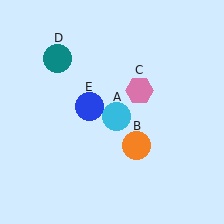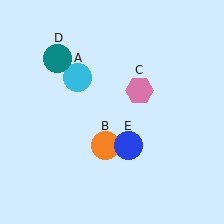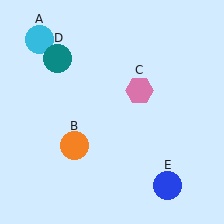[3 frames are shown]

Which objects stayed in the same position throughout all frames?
Pink hexagon (object C) and teal circle (object D) remained stationary.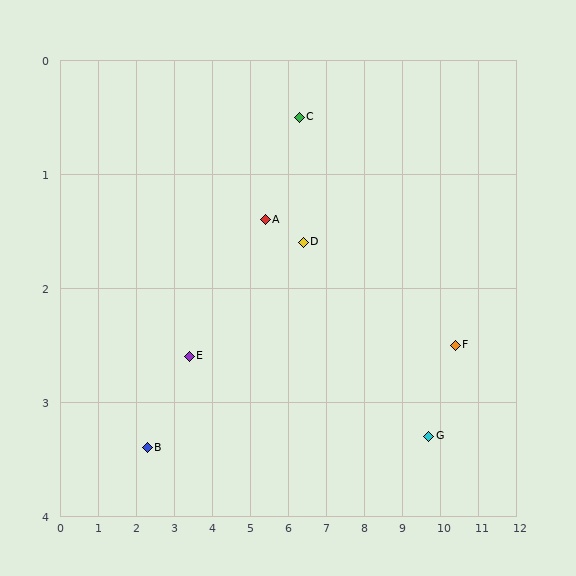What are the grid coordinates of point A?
Point A is at approximately (5.4, 1.4).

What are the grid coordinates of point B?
Point B is at approximately (2.3, 3.4).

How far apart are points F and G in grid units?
Points F and G are about 1.1 grid units apart.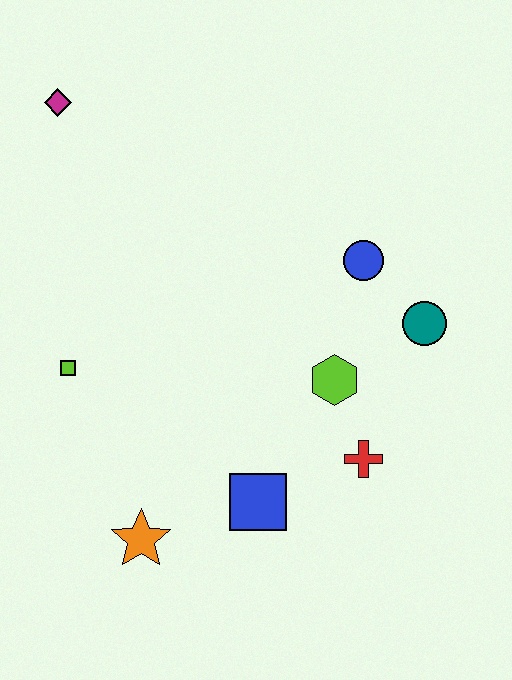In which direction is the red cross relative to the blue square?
The red cross is to the right of the blue square.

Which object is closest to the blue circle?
The teal circle is closest to the blue circle.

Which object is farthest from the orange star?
The magenta diamond is farthest from the orange star.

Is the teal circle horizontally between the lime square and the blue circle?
No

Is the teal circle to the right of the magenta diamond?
Yes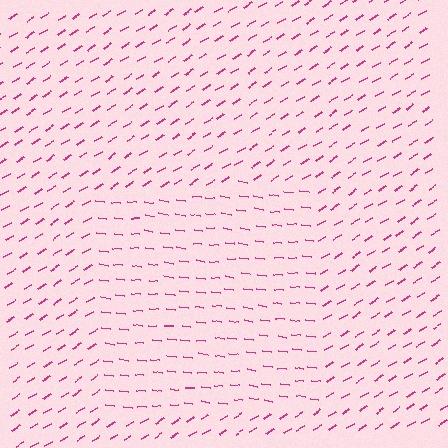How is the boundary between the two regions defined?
The boundary is defined purely by a change in line orientation (approximately 39 degrees difference). All lines are the same color and thickness.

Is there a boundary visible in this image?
Yes, there is a texture boundary formed by a change in line orientation.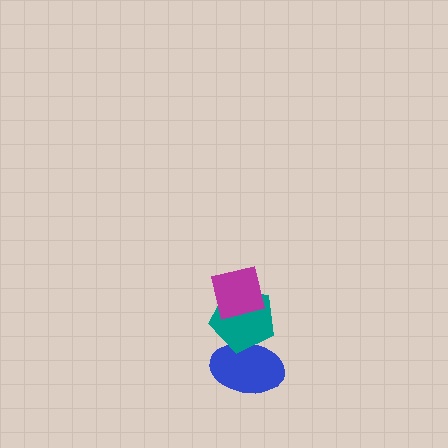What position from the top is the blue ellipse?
The blue ellipse is 3rd from the top.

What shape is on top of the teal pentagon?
The magenta square is on top of the teal pentagon.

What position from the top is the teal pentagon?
The teal pentagon is 2nd from the top.